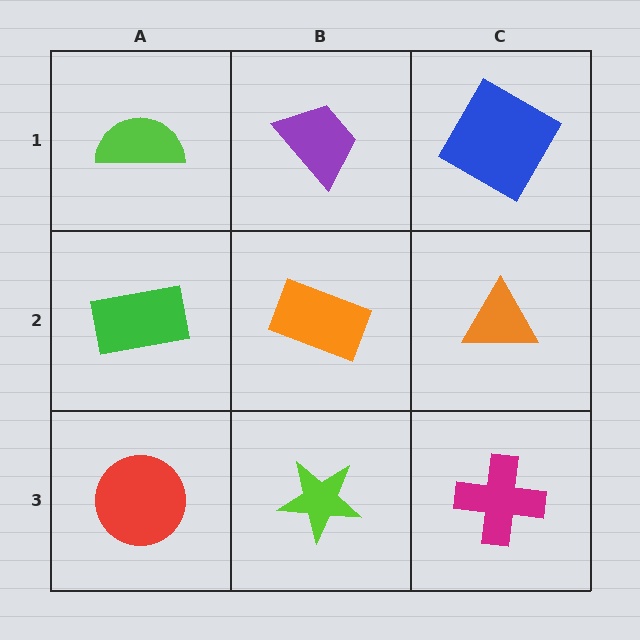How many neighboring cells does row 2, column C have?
3.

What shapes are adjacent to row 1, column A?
A green rectangle (row 2, column A), a purple trapezoid (row 1, column B).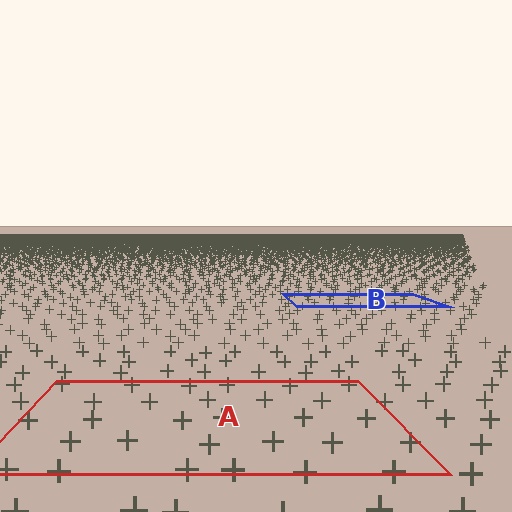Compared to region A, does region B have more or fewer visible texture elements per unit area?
Region B has more texture elements per unit area — they are packed more densely because it is farther away.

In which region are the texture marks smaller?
The texture marks are smaller in region B, because it is farther away.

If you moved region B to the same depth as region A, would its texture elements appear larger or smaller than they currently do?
They would appear larger. At a closer depth, the same texture elements are projected at a bigger on-screen size.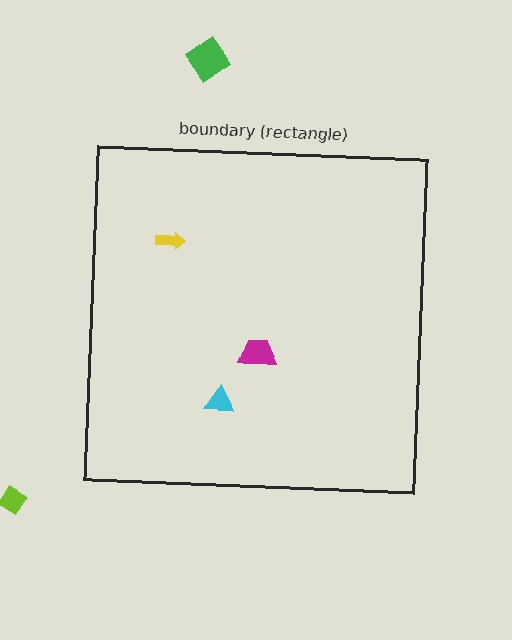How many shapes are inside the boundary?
3 inside, 2 outside.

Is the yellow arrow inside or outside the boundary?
Inside.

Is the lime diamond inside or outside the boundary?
Outside.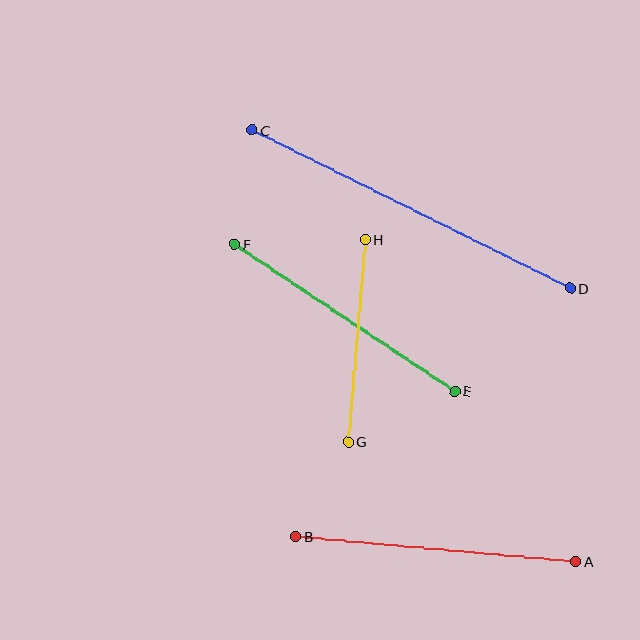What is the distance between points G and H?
The distance is approximately 203 pixels.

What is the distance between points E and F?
The distance is approximately 265 pixels.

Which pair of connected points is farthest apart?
Points C and D are farthest apart.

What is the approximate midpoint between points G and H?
The midpoint is at approximately (357, 341) pixels.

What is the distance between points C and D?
The distance is approximately 355 pixels.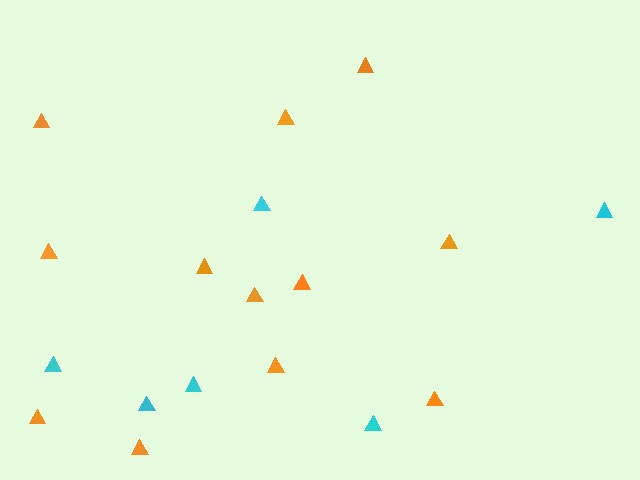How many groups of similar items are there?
There are 2 groups: one group of orange triangles (12) and one group of cyan triangles (6).